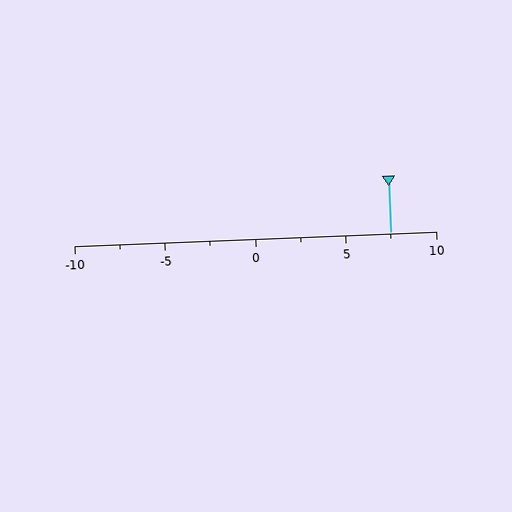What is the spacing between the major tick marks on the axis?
The major ticks are spaced 5 apart.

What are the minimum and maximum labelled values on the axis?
The axis runs from -10 to 10.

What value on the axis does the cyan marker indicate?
The marker indicates approximately 7.5.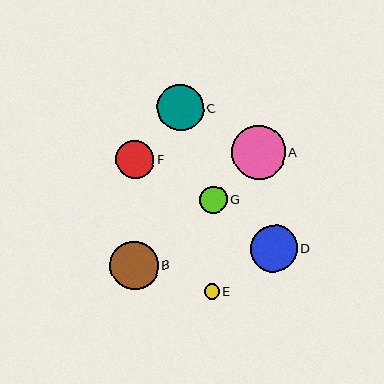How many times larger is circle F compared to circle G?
Circle F is approximately 1.4 times the size of circle G.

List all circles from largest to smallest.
From largest to smallest: A, B, C, D, F, G, E.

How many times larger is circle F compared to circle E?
Circle F is approximately 2.5 times the size of circle E.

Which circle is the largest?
Circle A is the largest with a size of approximately 54 pixels.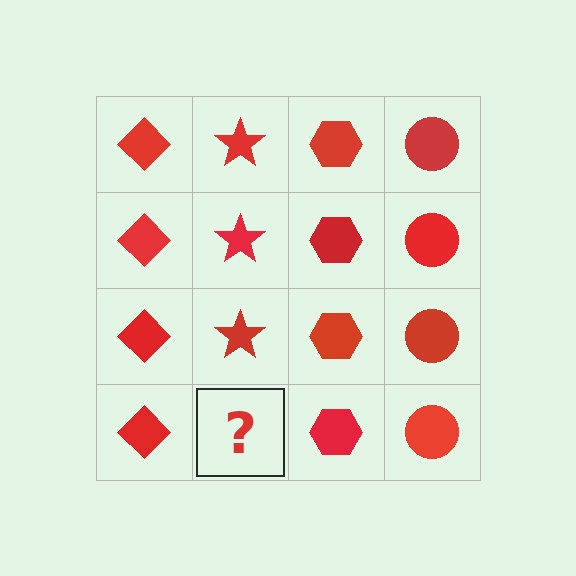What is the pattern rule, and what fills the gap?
The rule is that each column has a consistent shape. The gap should be filled with a red star.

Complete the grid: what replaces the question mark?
The question mark should be replaced with a red star.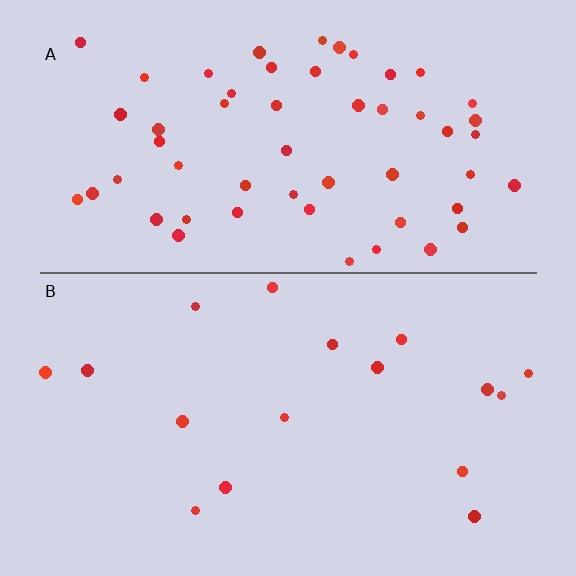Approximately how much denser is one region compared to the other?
Approximately 3.3× — region A over region B.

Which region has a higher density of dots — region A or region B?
A (the top).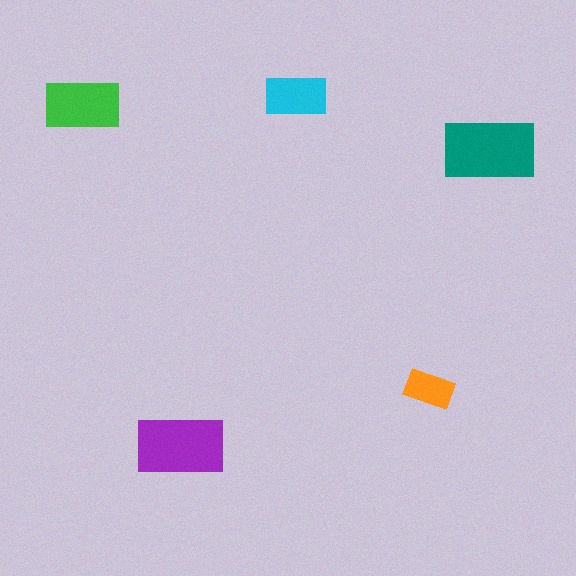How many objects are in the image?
There are 5 objects in the image.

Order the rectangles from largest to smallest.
the teal one, the purple one, the green one, the cyan one, the orange one.